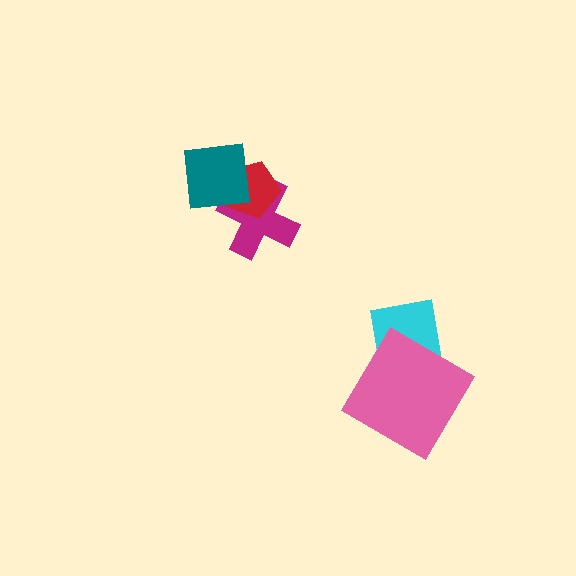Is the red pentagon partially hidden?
Yes, it is partially covered by another shape.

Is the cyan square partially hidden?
Yes, it is partially covered by another shape.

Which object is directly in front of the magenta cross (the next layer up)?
The red pentagon is directly in front of the magenta cross.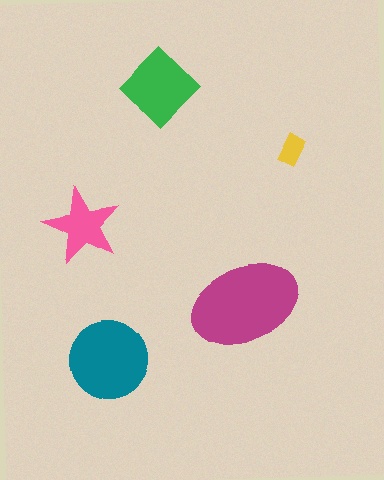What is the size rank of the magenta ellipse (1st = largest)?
1st.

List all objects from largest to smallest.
The magenta ellipse, the teal circle, the green diamond, the pink star, the yellow rectangle.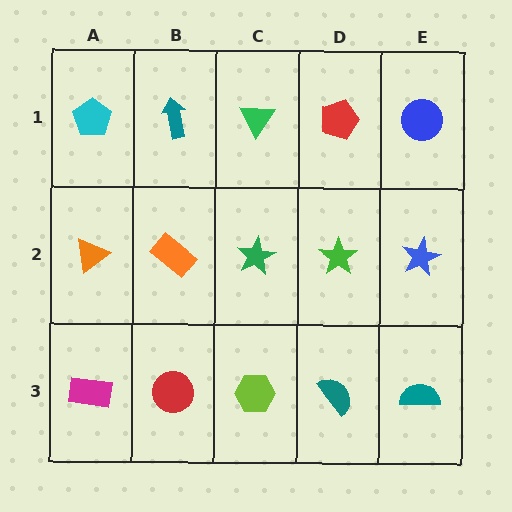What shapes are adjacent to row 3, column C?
A green star (row 2, column C), a red circle (row 3, column B), a teal semicircle (row 3, column D).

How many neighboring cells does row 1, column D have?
3.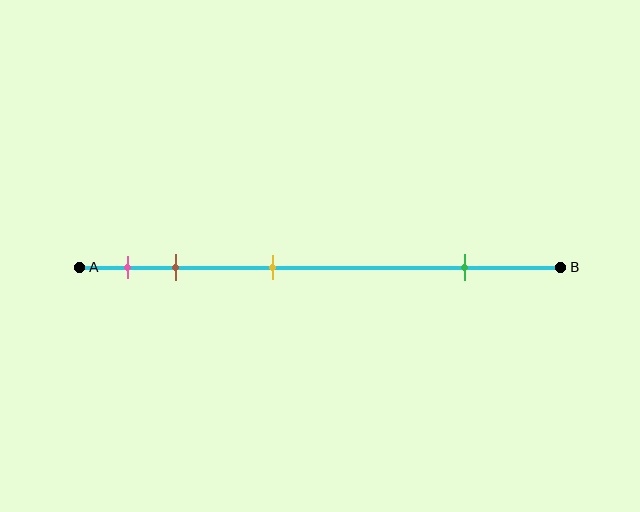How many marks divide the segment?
There are 4 marks dividing the segment.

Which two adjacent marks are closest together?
The pink and brown marks are the closest adjacent pair.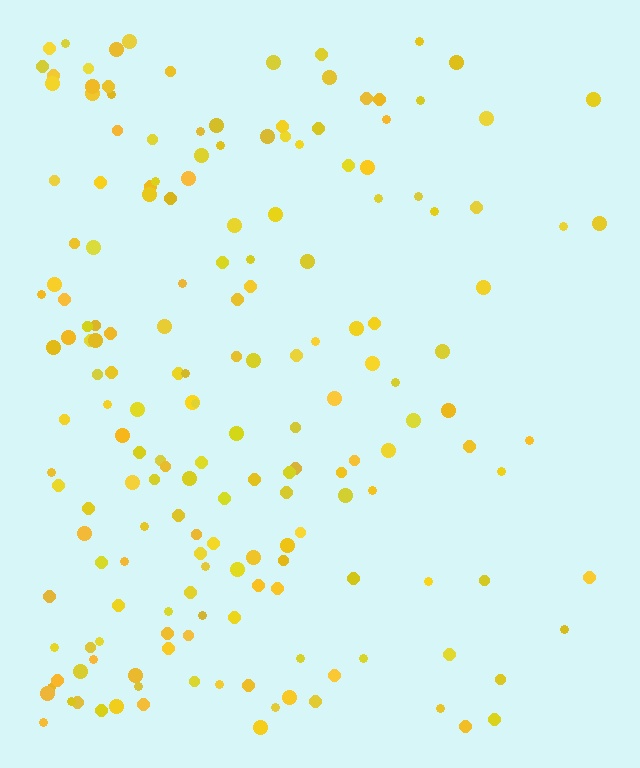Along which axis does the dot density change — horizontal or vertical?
Horizontal.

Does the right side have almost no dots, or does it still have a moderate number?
Still a moderate number, just noticeably fewer than the left.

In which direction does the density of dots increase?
From right to left, with the left side densest.